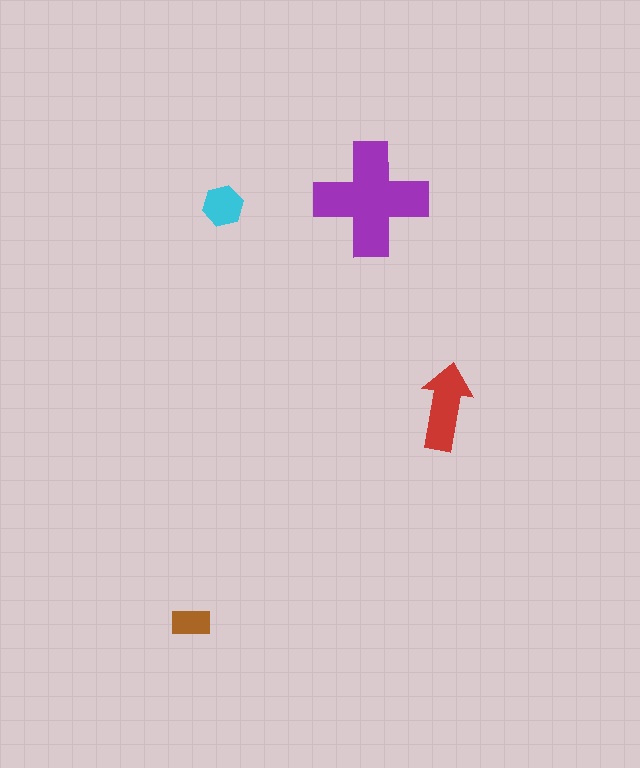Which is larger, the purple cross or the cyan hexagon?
The purple cross.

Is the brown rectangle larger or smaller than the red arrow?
Smaller.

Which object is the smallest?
The brown rectangle.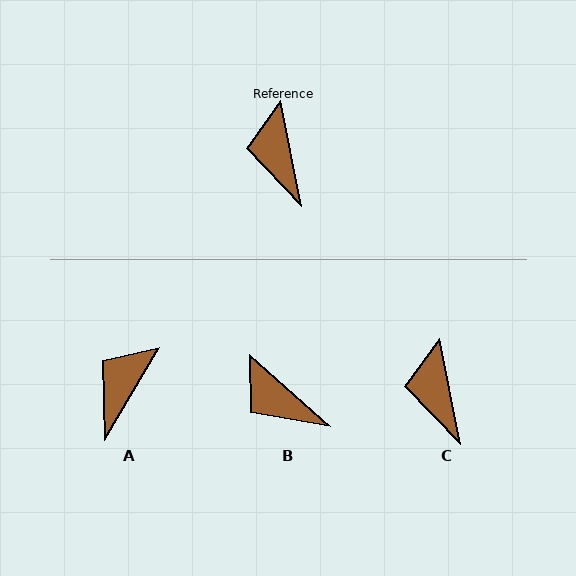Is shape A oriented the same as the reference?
No, it is off by about 42 degrees.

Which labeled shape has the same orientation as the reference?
C.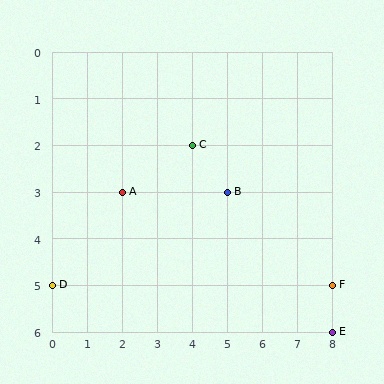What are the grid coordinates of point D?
Point D is at grid coordinates (0, 5).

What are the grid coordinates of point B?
Point B is at grid coordinates (5, 3).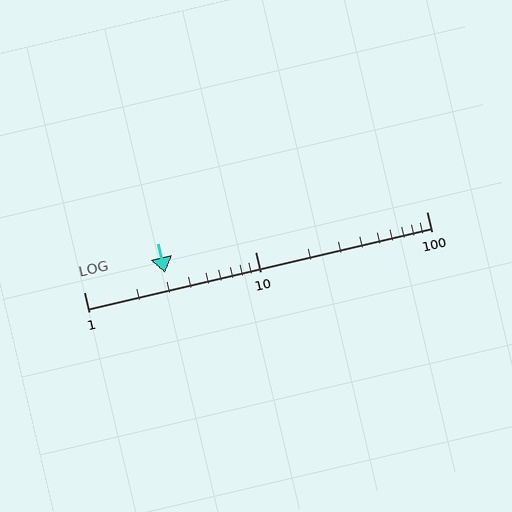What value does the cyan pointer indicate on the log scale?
The pointer indicates approximately 3.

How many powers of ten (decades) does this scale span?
The scale spans 2 decades, from 1 to 100.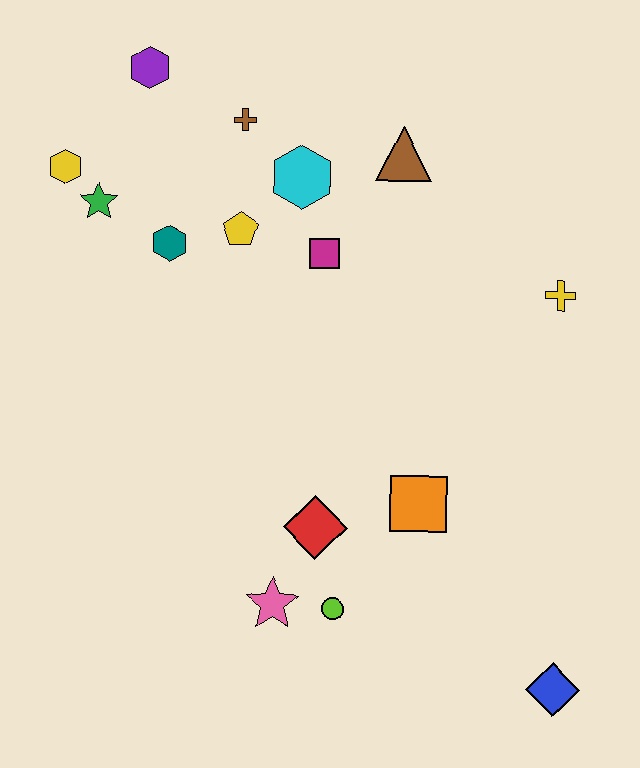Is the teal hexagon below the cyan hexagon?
Yes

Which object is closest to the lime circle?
The pink star is closest to the lime circle.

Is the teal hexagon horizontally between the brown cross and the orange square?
No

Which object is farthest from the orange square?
The purple hexagon is farthest from the orange square.